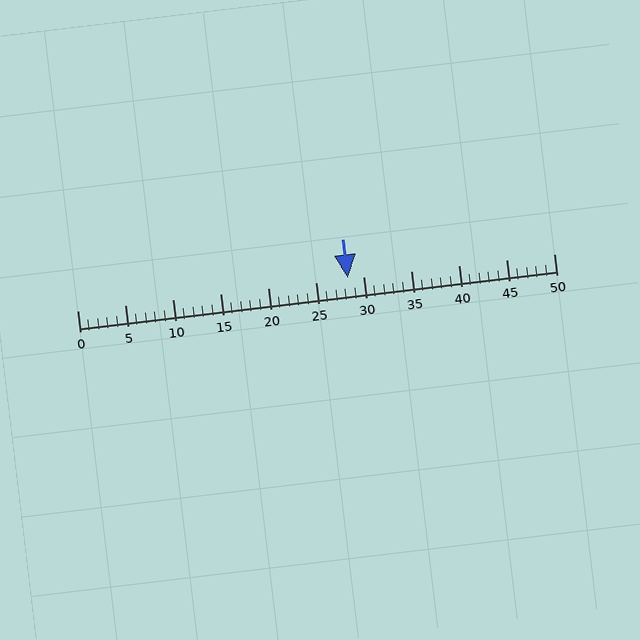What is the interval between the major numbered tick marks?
The major tick marks are spaced 5 units apart.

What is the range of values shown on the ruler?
The ruler shows values from 0 to 50.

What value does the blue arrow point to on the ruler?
The blue arrow points to approximately 28.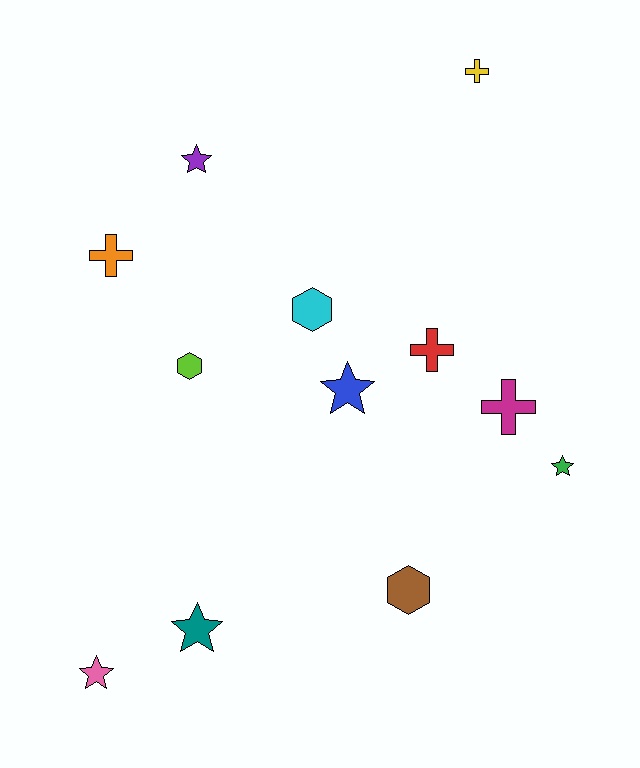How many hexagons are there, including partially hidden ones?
There are 3 hexagons.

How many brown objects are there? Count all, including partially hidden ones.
There is 1 brown object.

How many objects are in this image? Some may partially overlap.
There are 12 objects.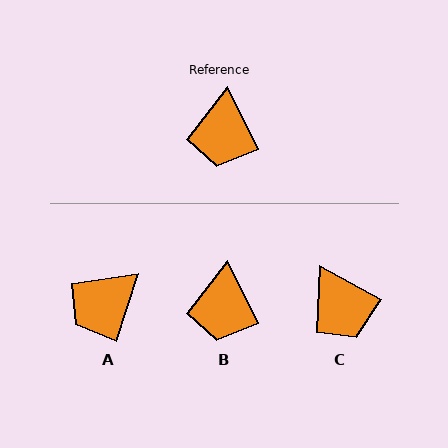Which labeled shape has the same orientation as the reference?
B.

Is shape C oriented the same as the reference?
No, it is off by about 35 degrees.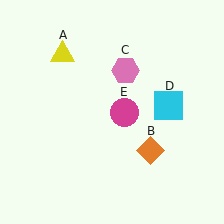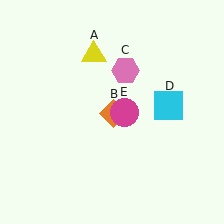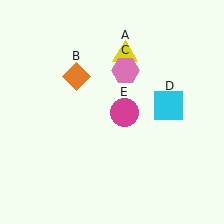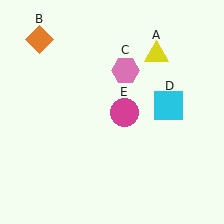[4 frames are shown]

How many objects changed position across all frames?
2 objects changed position: yellow triangle (object A), orange diamond (object B).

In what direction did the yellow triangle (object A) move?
The yellow triangle (object A) moved right.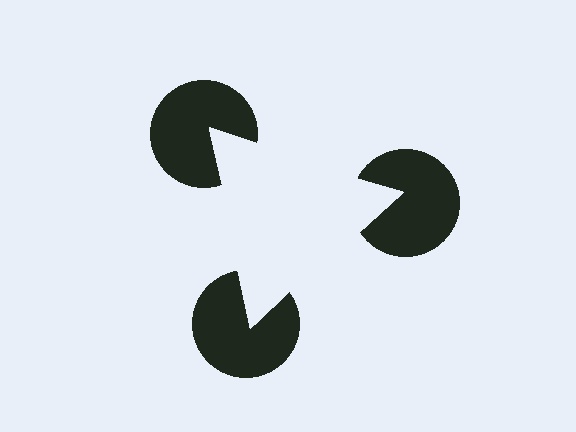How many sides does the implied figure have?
3 sides.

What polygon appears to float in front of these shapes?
An illusory triangle — its edges are inferred from the aligned wedge cuts in the pac-man discs, not physically drawn.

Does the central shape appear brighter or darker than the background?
It typically appears slightly brighter than the background, even though no actual brightness change is drawn.